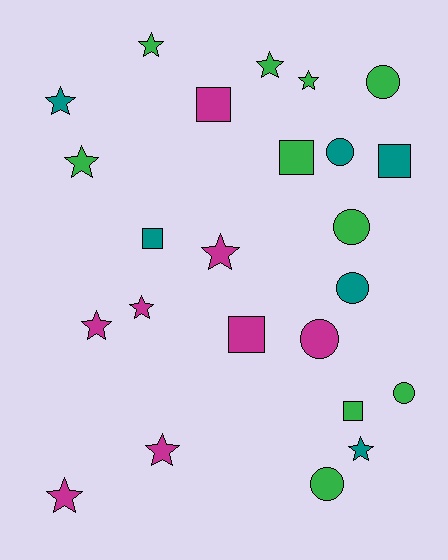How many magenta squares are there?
There are 2 magenta squares.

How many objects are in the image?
There are 24 objects.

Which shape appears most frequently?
Star, with 11 objects.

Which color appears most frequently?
Green, with 10 objects.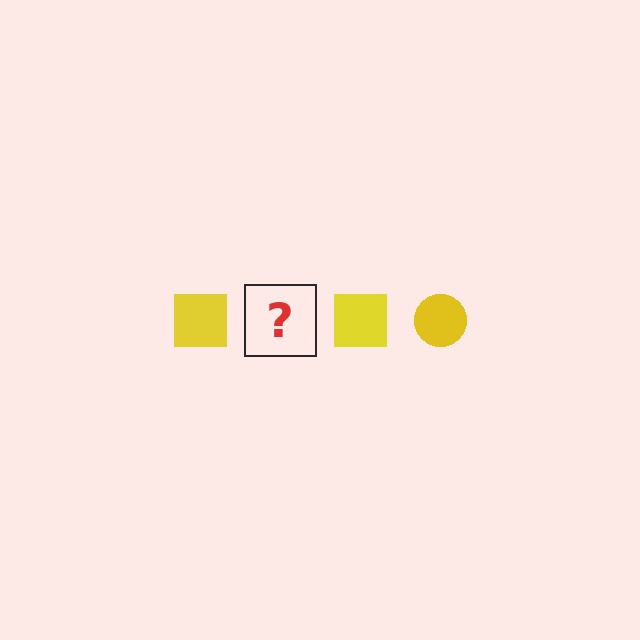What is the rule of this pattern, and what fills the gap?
The rule is that the pattern cycles through square, circle shapes in yellow. The gap should be filled with a yellow circle.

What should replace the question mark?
The question mark should be replaced with a yellow circle.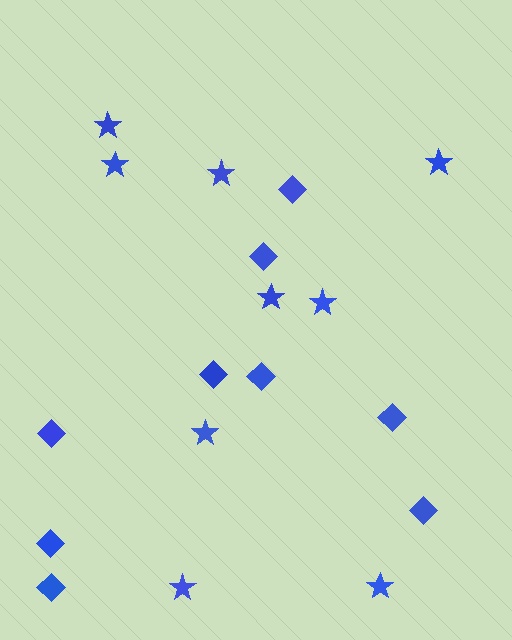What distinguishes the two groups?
There are 2 groups: one group of stars (9) and one group of diamonds (9).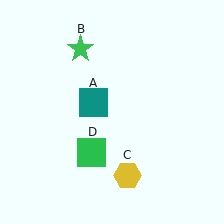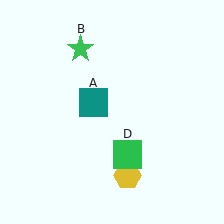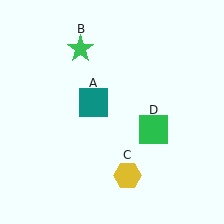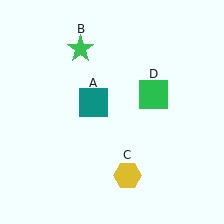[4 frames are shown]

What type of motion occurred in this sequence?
The green square (object D) rotated counterclockwise around the center of the scene.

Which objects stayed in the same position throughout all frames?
Teal square (object A) and green star (object B) and yellow hexagon (object C) remained stationary.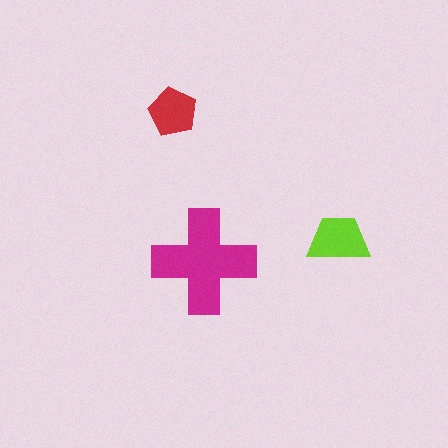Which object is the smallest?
The red pentagon.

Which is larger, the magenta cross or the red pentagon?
The magenta cross.